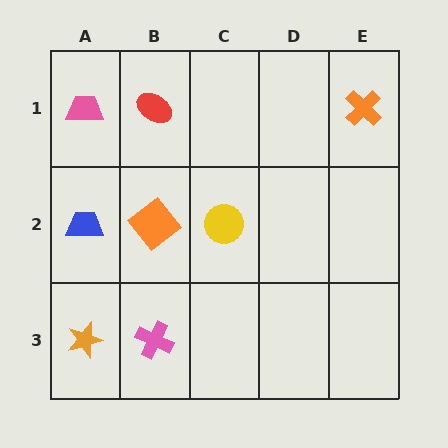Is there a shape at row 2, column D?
No, that cell is empty.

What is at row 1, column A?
A pink trapezoid.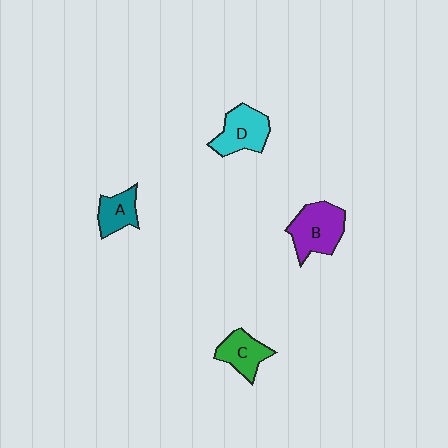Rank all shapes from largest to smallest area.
From largest to smallest: B (purple), D (cyan), C (green), A (teal).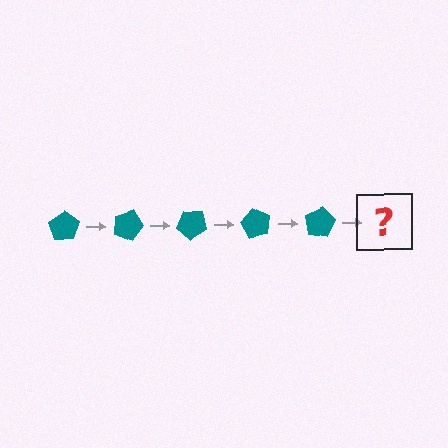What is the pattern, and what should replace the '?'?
The pattern is that the pentagon rotates 20 degrees each step. The '?' should be a teal pentagon rotated 100 degrees.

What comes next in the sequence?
The next element should be a teal pentagon rotated 100 degrees.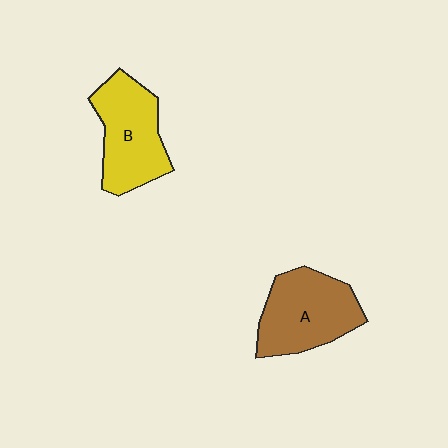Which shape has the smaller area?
Shape B (yellow).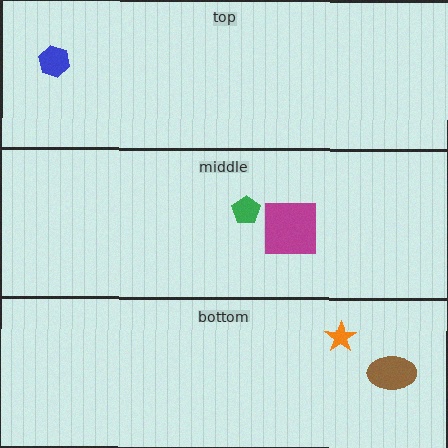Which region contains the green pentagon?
The middle region.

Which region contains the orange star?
The bottom region.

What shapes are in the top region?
The blue hexagon.